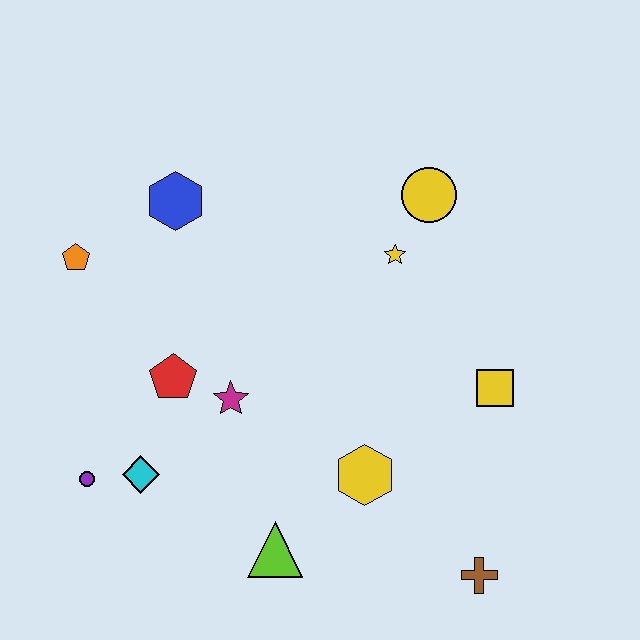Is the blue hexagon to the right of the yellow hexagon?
No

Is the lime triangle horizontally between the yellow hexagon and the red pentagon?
Yes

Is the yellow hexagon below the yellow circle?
Yes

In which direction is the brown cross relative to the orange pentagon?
The brown cross is to the right of the orange pentagon.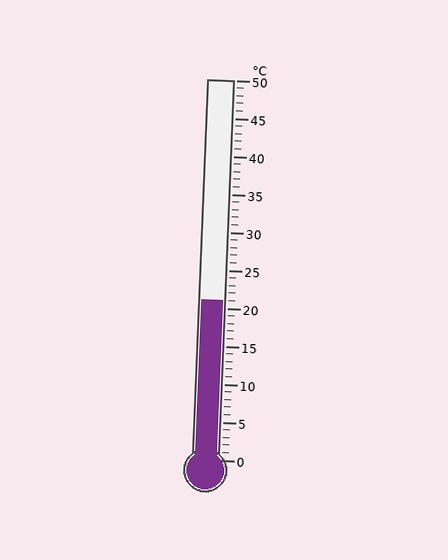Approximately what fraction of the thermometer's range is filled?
The thermometer is filled to approximately 40% of its range.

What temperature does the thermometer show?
The thermometer shows approximately 21°C.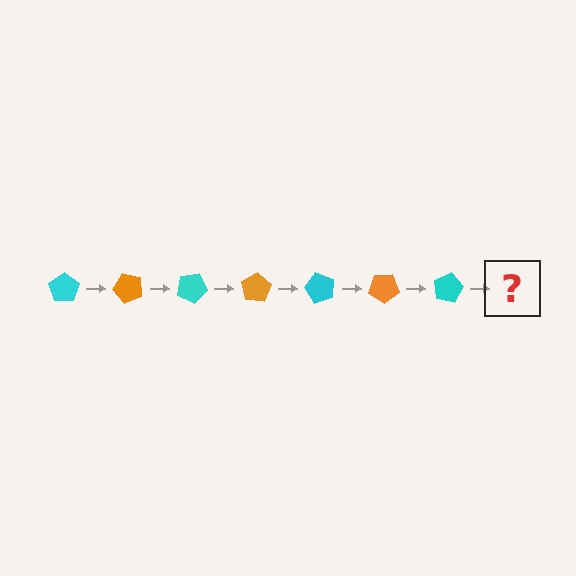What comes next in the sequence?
The next element should be an orange pentagon, rotated 350 degrees from the start.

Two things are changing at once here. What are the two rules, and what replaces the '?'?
The two rules are that it rotates 50 degrees each step and the color cycles through cyan and orange. The '?' should be an orange pentagon, rotated 350 degrees from the start.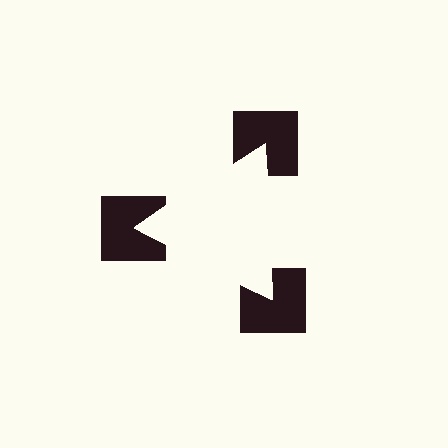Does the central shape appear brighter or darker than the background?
It typically appears slightly brighter than the background, even though no actual brightness change is drawn.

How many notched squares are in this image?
There are 3 — one at each vertex of the illusory triangle.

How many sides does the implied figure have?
3 sides.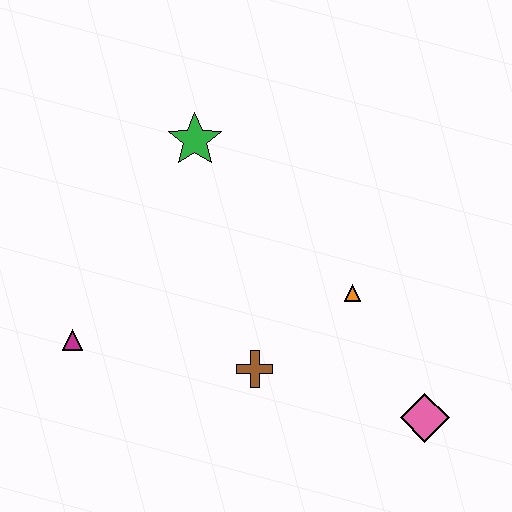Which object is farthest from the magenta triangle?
The pink diamond is farthest from the magenta triangle.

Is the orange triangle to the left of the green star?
No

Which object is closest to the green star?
The orange triangle is closest to the green star.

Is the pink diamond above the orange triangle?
No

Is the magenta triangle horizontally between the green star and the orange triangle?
No